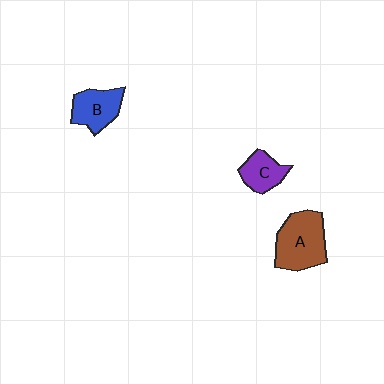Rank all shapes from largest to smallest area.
From largest to smallest: A (brown), B (blue), C (purple).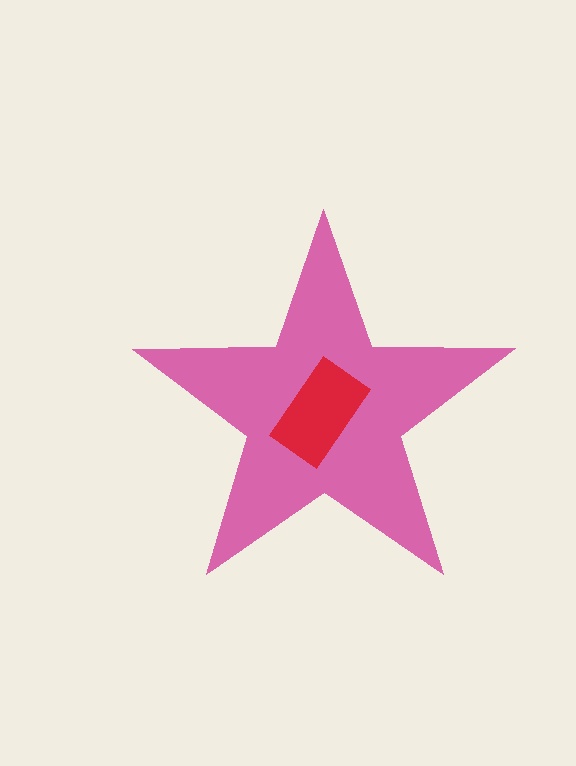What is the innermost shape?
The red rectangle.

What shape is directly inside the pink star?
The red rectangle.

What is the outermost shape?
The pink star.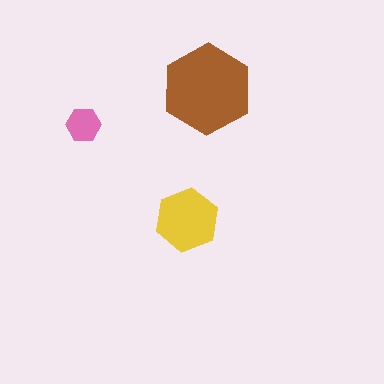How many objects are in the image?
There are 3 objects in the image.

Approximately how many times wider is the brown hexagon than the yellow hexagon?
About 1.5 times wider.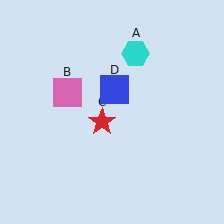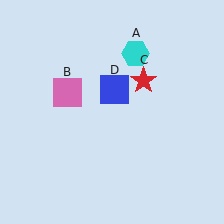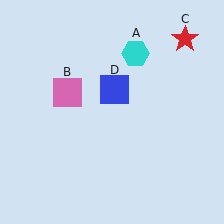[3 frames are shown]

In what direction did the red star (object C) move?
The red star (object C) moved up and to the right.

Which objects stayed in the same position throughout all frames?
Cyan hexagon (object A) and pink square (object B) and blue square (object D) remained stationary.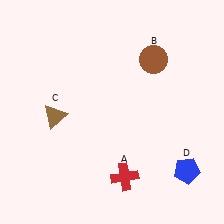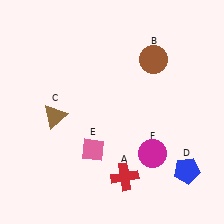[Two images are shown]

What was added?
A pink diamond (E), a magenta circle (F) were added in Image 2.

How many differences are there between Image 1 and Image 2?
There are 2 differences between the two images.